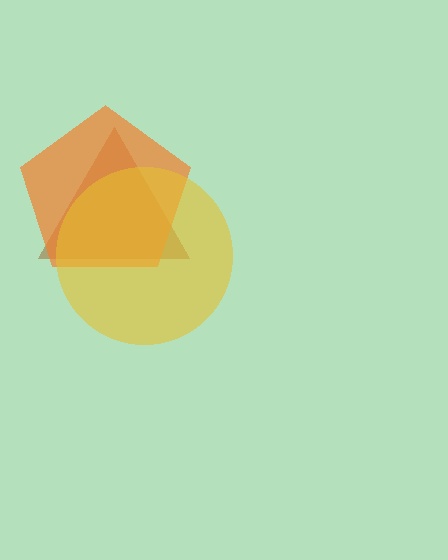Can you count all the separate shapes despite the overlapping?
Yes, there are 3 separate shapes.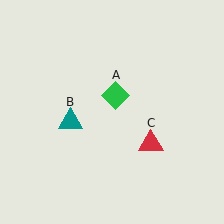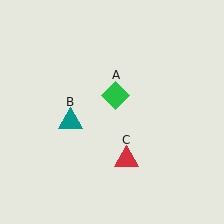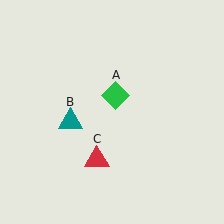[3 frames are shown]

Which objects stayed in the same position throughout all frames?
Green diamond (object A) and teal triangle (object B) remained stationary.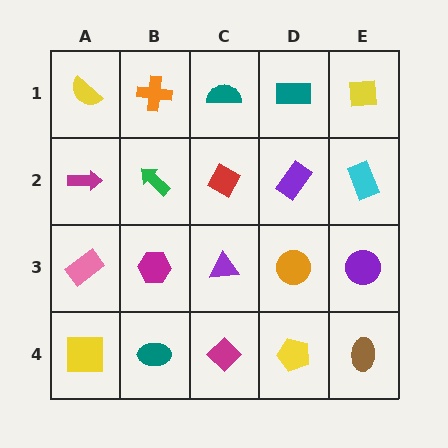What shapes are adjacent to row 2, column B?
An orange cross (row 1, column B), a magenta hexagon (row 3, column B), a magenta arrow (row 2, column A), a red diamond (row 2, column C).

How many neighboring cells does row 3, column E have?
3.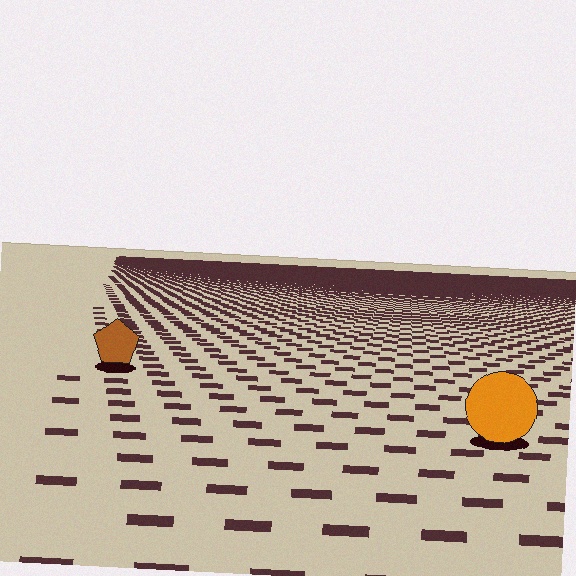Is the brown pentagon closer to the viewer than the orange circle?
No. The orange circle is closer — you can tell from the texture gradient: the ground texture is coarser near it.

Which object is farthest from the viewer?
The brown pentagon is farthest from the viewer. It appears smaller and the ground texture around it is denser.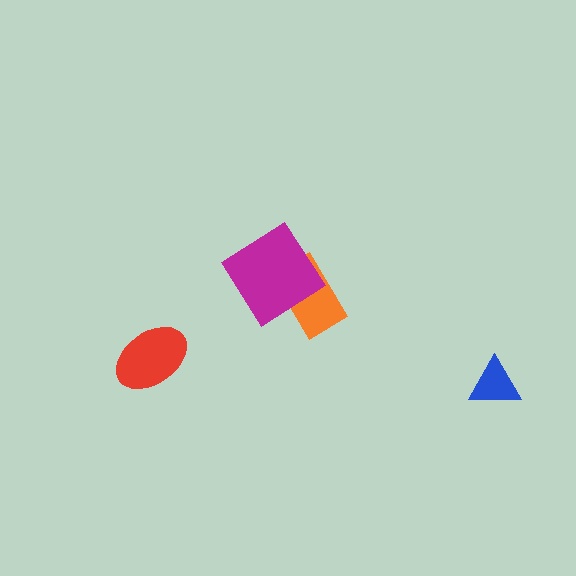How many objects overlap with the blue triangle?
0 objects overlap with the blue triangle.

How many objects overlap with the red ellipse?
0 objects overlap with the red ellipse.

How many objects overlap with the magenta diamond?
1 object overlaps with the magenta diamond.